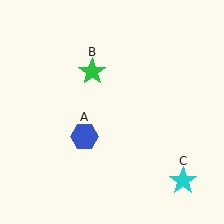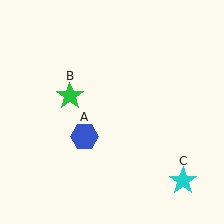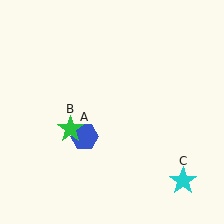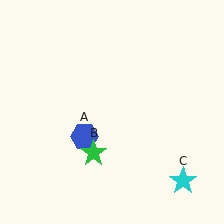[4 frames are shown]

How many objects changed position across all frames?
1 object changed position: green star (object B).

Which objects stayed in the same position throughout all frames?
Blue hexagon (object A) and cyan star (object C) remained stationary.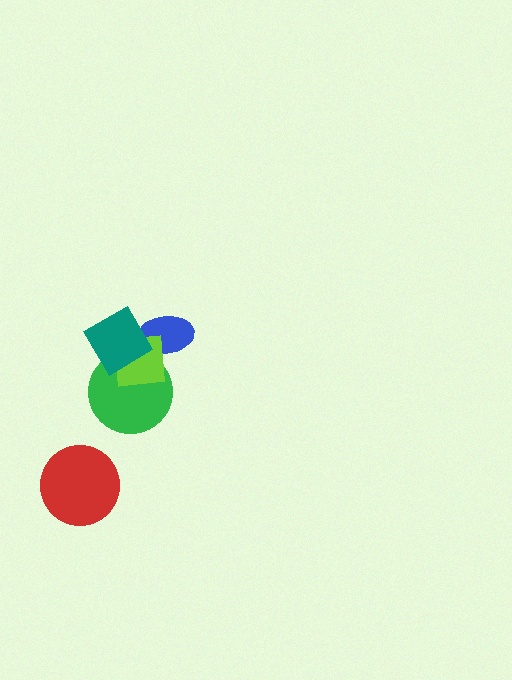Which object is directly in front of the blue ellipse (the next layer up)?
The lime square is directly in front of the blue ellipse.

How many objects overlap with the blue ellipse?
2 objects overlap with the blue ellipse.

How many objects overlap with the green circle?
2 objects overlap with the green circle.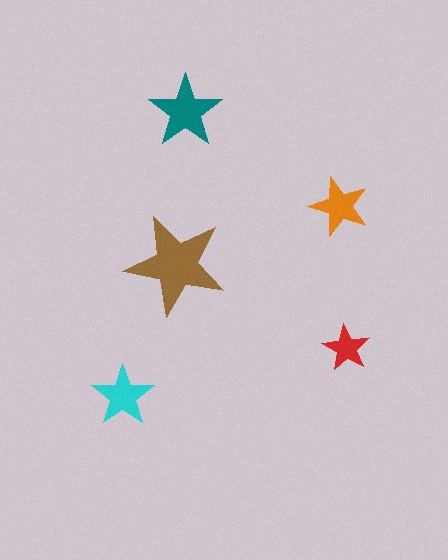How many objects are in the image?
There are 5 objects in the image.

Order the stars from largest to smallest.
the brown one, the teal one, the cyan one, the orange one, the red one.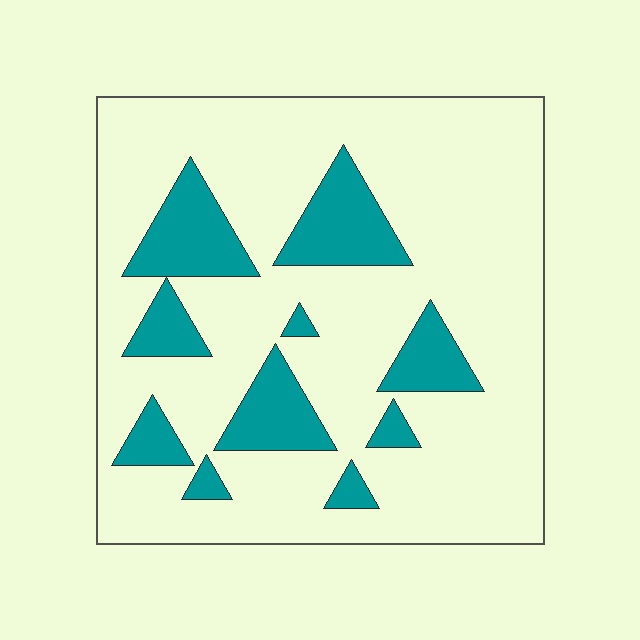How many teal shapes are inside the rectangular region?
10.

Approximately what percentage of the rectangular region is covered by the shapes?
Approximately 20%.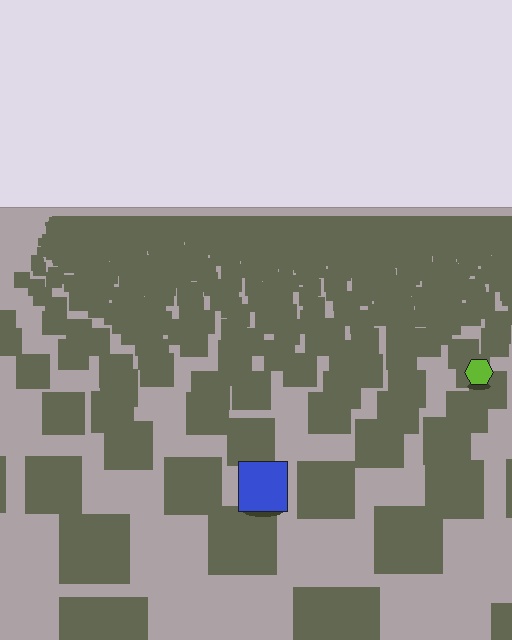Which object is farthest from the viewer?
The lime hexagon is farthest from the viewer. It appears smaller and the ground texture around it is denser.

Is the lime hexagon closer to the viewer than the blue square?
No. The blue square is closer — you can tell from the texture gradient: the ground texture is coarser near it.